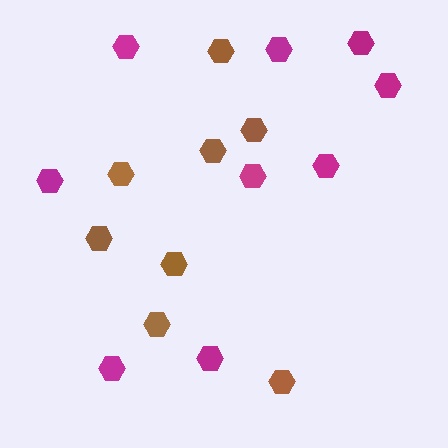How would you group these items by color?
There are 2 groups: one group of brown hexagons (8) and one group of magenta hexagons (9).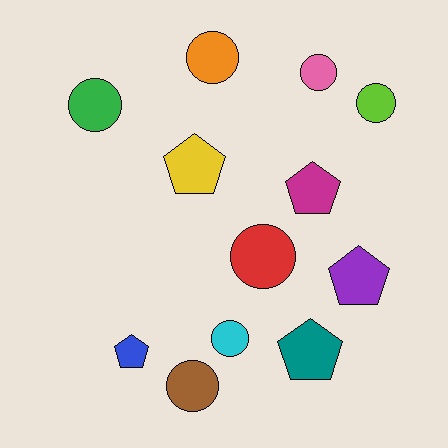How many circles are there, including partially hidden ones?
There are 7 circles.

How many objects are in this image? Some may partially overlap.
There are 12 objects.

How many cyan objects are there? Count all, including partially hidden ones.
There is 1 cyan object.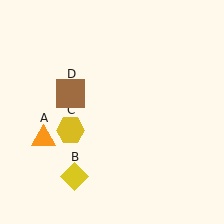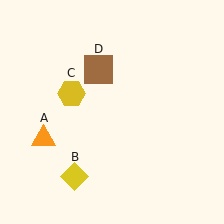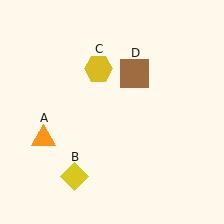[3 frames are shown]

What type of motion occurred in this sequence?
The yellow hexagon (object C), brown square (object D) rotated clockwise around the center of the scene.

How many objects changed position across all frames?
2 objects changed position: yellow hexagon (object C), brown square (object D).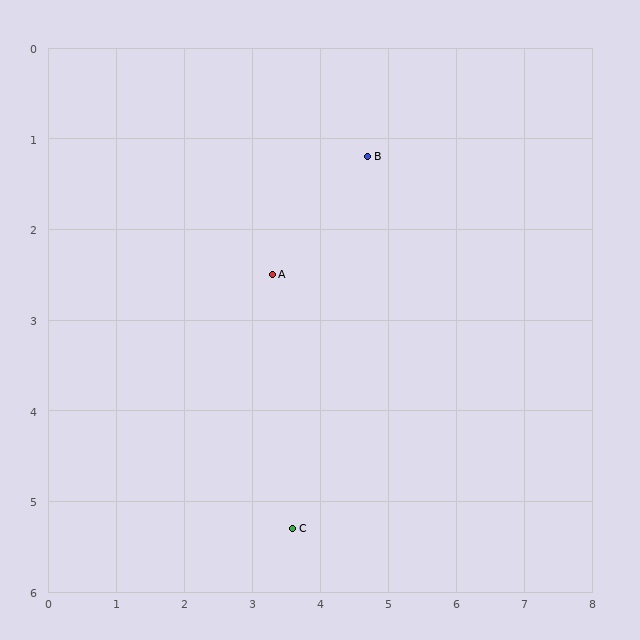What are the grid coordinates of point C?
Point C is at approximately (3.6, 5.3).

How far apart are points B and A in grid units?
Points B and A are about 1.9 grid units apart.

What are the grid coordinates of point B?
Point B is at approximately (4.7, 1.2).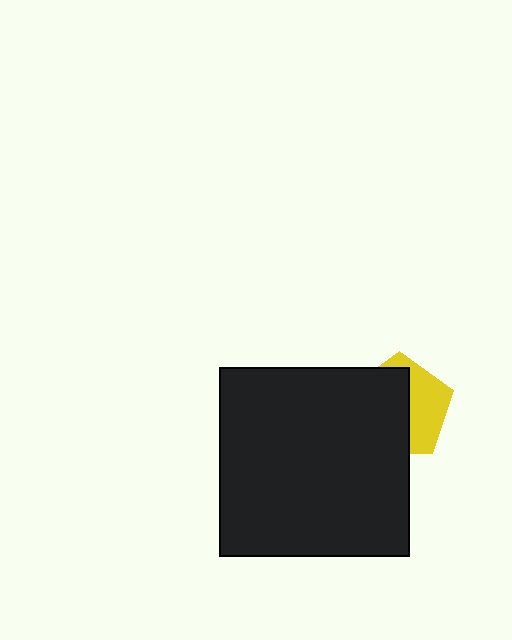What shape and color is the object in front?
The object in front is a black square.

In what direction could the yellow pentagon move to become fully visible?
The yellow pentagon could move right. That would shift it out from behind the black square entirely.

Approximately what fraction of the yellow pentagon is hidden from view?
Roughly 59% of the yellow pentagon is hidden behind the black square.